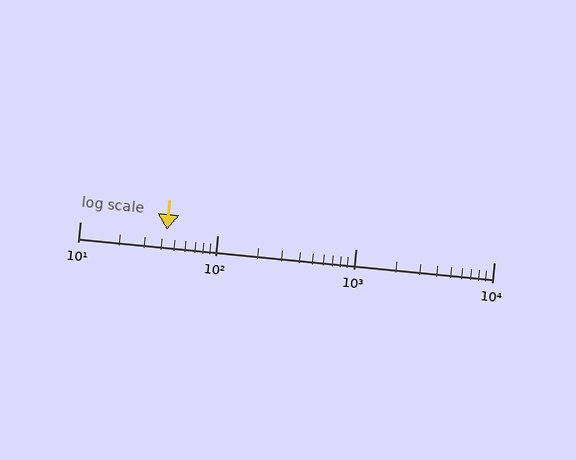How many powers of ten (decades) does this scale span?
The scale spans 3 decades, from 10 to 10000.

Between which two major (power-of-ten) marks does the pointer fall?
The pointer is between 10 and 100.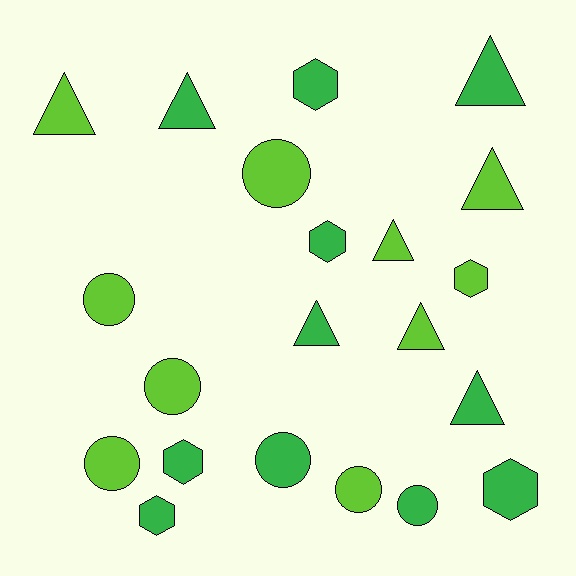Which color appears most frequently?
Green, with 11 objects.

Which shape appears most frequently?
Triangle, with 8 objects.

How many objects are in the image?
There are 21 objects.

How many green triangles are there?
There are 4 green triangles.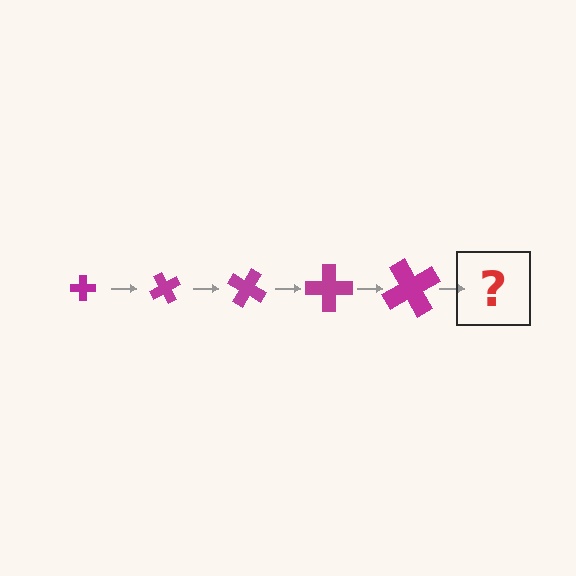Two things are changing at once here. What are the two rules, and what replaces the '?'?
The two rules are that the cross grows larger each step and it rotates 60 degrees each step. The '?' should be a cross, larger than the previous one and rotated 300 degrees from the start.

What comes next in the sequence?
The next element should be a cross, larger than the previous one and rotated 300 degrees from the start.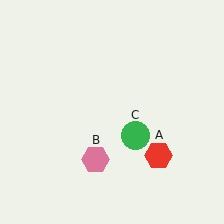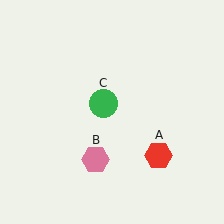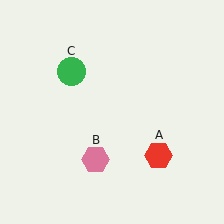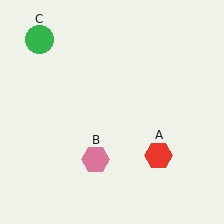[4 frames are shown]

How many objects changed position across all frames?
1 object changed position: green circle (object C).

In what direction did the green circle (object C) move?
The green circle (object C) moved up and to the left.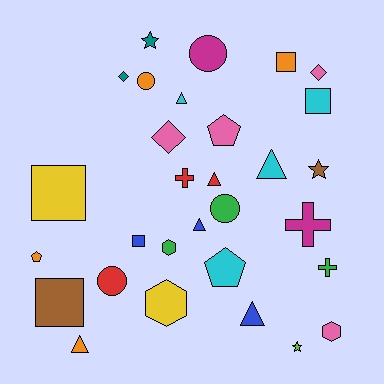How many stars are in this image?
There are 3 stars.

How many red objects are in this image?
There are 3 red objects.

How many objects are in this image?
There are 30 objects.